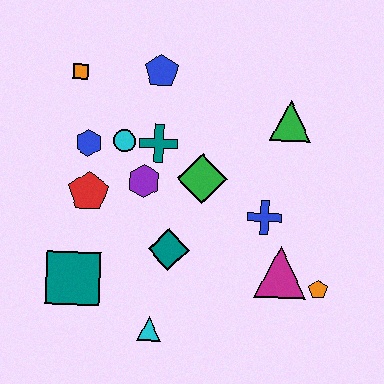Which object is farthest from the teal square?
The green triangle is farthest from the teal square.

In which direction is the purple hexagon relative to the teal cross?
The purple hexagon is below the teal cross.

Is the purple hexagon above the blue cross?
Yes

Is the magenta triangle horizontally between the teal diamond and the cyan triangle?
No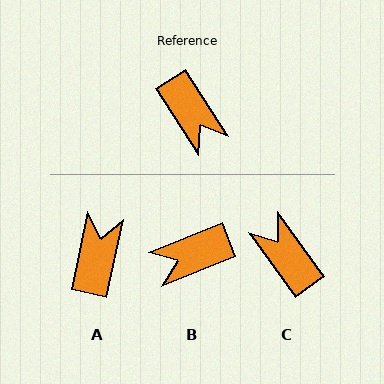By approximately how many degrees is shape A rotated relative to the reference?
Approximately 136 degrees counter-clockwise.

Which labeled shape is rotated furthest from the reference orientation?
C, about 177 degrees away.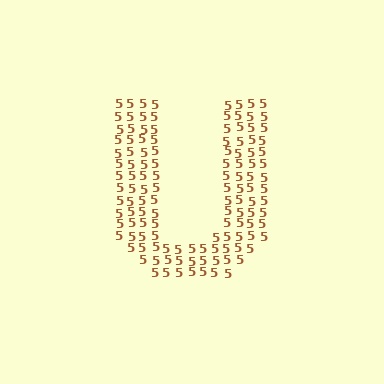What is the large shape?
The large shape is the letter U.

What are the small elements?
The small elements are digit 5's.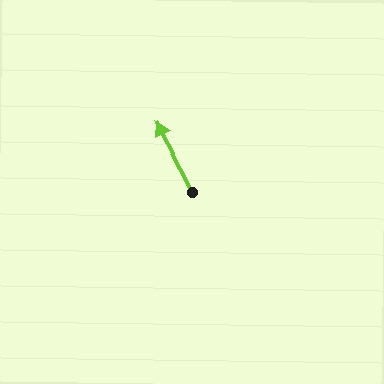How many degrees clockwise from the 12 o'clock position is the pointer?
Approximately 333 degrees.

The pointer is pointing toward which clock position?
Roughly 11 o'clock.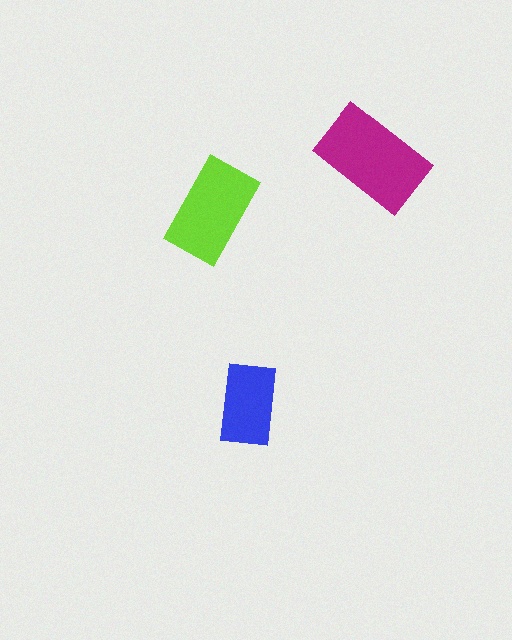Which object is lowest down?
The blue rectangle is bottommost.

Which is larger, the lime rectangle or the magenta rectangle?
The magenta one.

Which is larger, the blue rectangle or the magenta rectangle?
The magenta one.